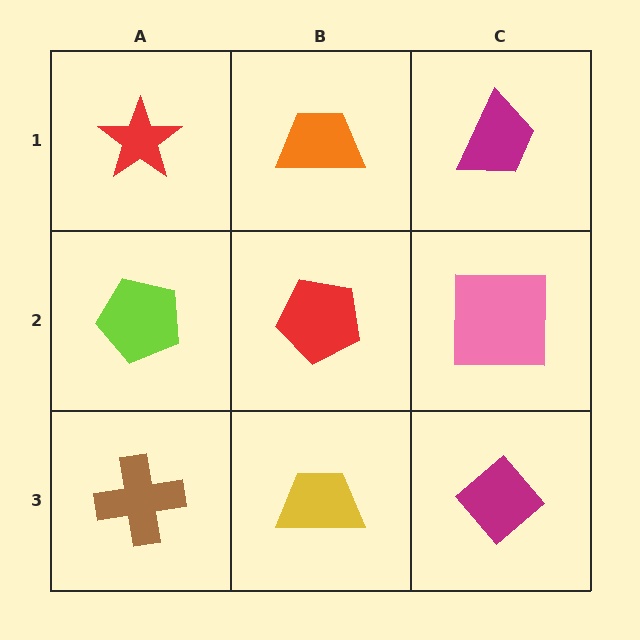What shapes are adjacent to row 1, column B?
A red pentagon (row 2, column B), a red star (row 1, column A), a magenta trapezoid (row 1, column C).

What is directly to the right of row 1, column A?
An orange trapezoid.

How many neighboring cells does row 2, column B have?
4.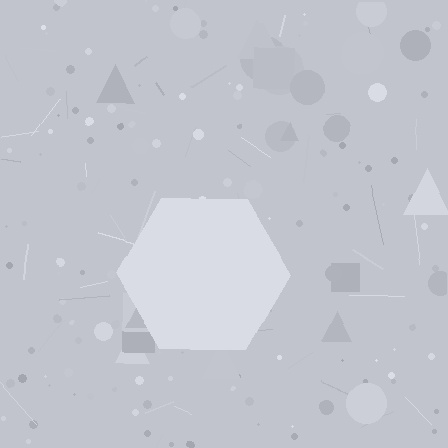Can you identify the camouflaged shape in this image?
The camouflaged shape is a hexagon.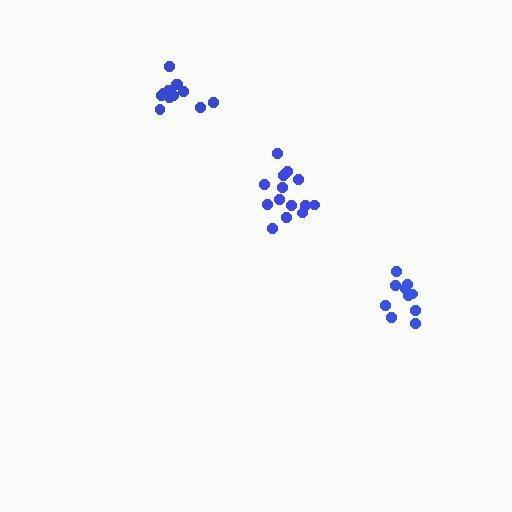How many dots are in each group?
Group 1: 10 dots, Group 2: 14 dots, Group 3: 12 dots (36 total).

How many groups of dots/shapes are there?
There are 3 groups.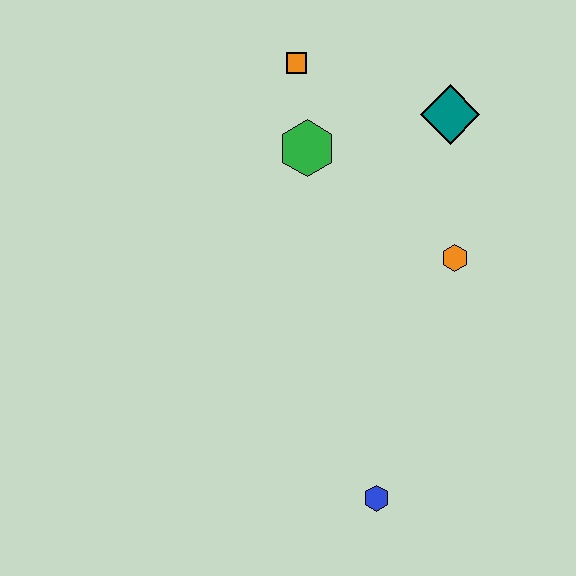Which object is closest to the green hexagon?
The orange square is closest to the green hexagon.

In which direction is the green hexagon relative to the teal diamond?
The green hexagon is to the left of the teal diamond.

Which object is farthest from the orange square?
The blue hexagon is farthest from the orange square.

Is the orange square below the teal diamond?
No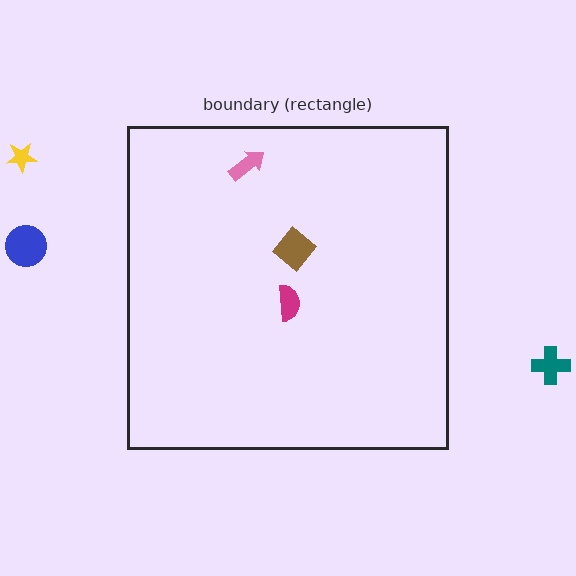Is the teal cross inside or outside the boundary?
Outside.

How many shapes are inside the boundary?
3 inside, 3 outside.